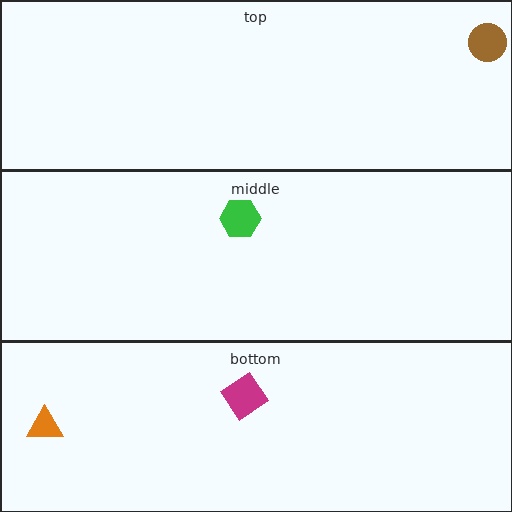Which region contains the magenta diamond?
The bottom region.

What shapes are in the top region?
The brown circle.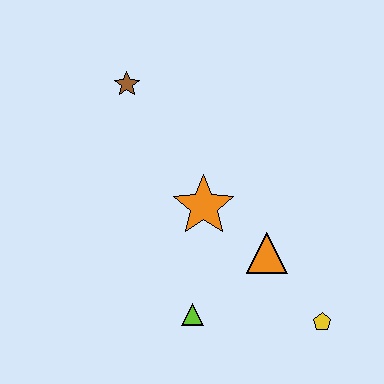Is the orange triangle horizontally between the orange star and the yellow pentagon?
Yes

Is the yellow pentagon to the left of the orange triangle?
No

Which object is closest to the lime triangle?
The orange triangle is closest to the lime triangle.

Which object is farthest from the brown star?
The yellow pentagon is farthest from the brown star.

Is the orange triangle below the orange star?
Yes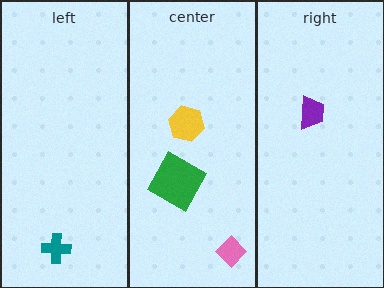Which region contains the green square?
The center region.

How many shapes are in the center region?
3.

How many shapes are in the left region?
1.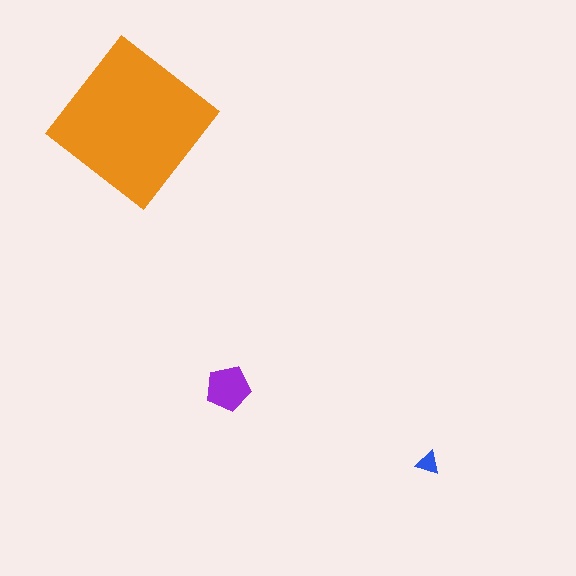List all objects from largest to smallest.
The orange diamond, the purple pentagon, the blue triangle.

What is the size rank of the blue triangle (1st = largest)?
3rd.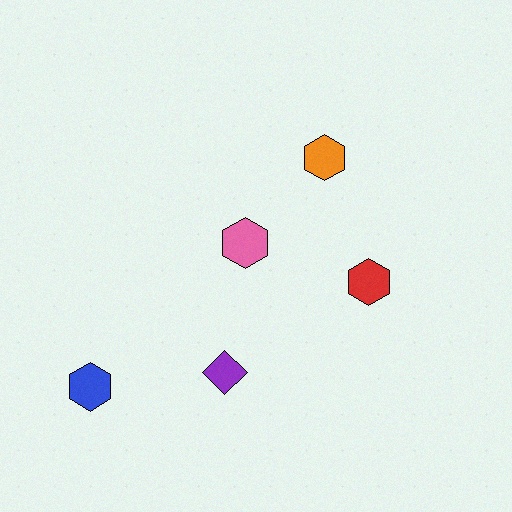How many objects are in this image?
There are 5 objects.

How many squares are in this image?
There are no squares.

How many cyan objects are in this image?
There are no cyan objects.